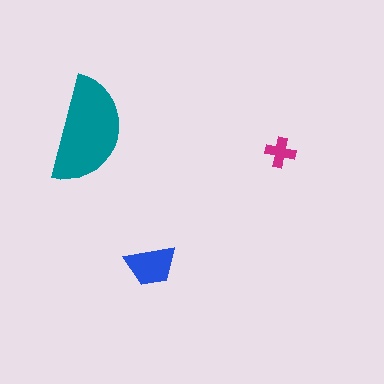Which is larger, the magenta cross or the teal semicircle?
The teal semicircle.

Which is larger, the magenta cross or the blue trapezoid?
The blue trapezoid.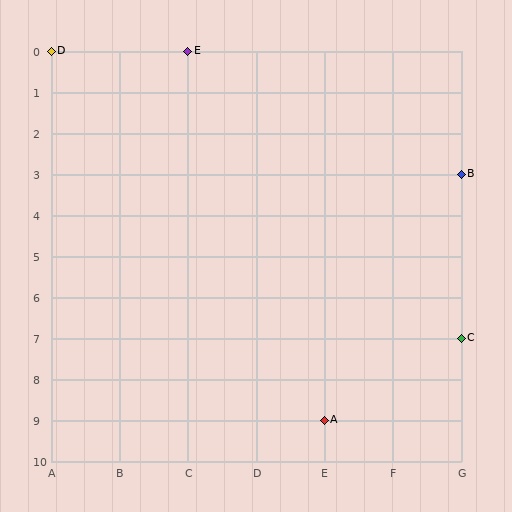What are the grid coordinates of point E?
Point E is at grid coordinates (C, 0).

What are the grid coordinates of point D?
Point D is at grid coordinates (A, 0).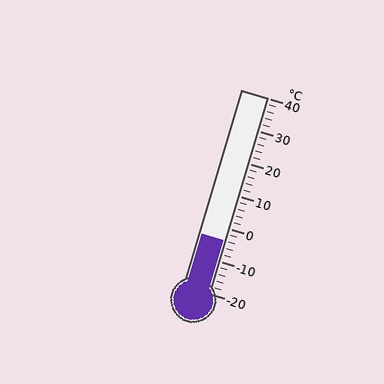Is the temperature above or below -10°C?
The temperature is above -10°C.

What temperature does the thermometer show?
The thermometer shows approximately -4°C.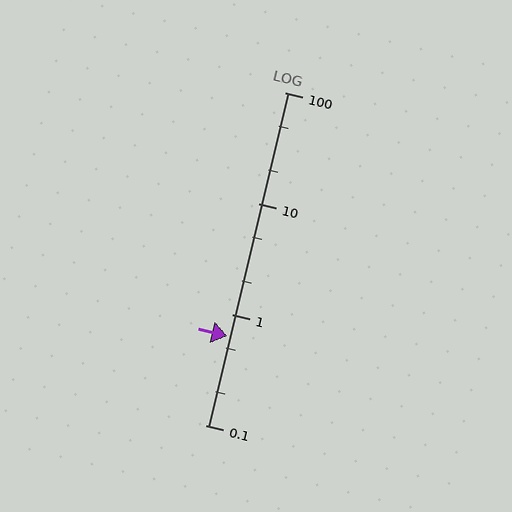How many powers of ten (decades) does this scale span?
The scale spans 3 decades, from 0.1 to 100.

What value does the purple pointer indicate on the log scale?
The pointer indicates approximately 0.63.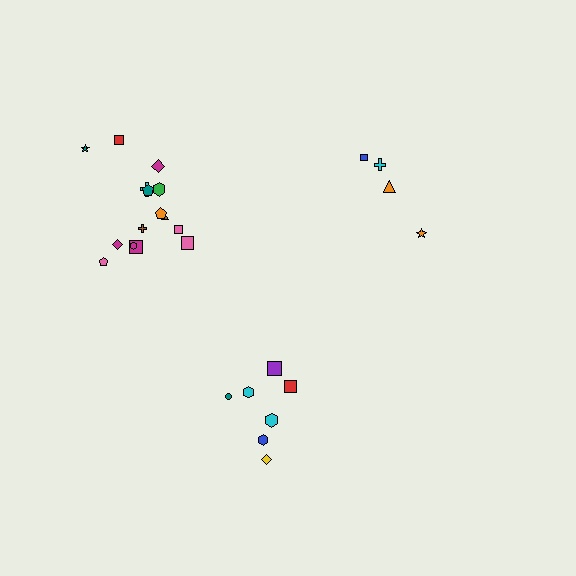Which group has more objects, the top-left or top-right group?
The top-left group.